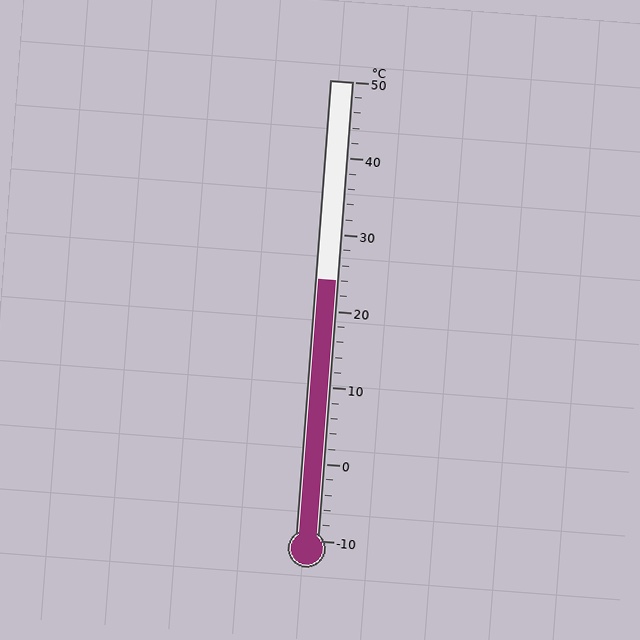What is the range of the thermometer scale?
The thermometer scale ranges from -10°C to 50°C.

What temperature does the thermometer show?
The thermometer shows approximately 24°C.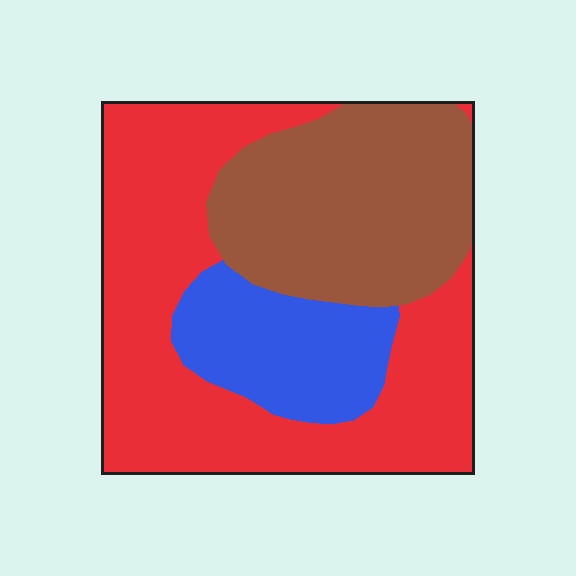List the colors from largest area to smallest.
From largest to smallest: red, brown, blue.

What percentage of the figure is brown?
Brown covers around 30% of the figure.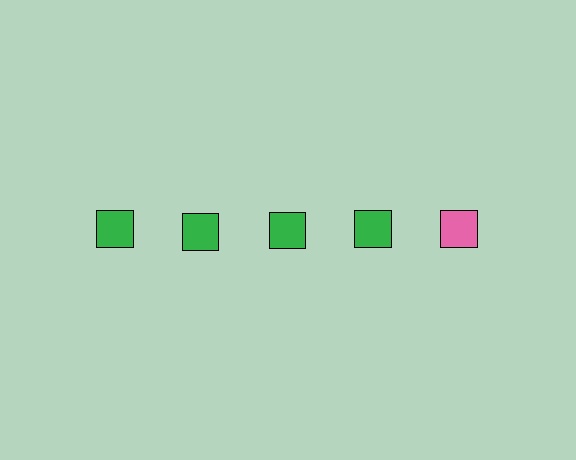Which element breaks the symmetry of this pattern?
The pink square in the top row, rightmost column breaks the symmetry. All other shapes are green squares.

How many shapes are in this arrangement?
There are 5 shapes arranged in a grid pattern.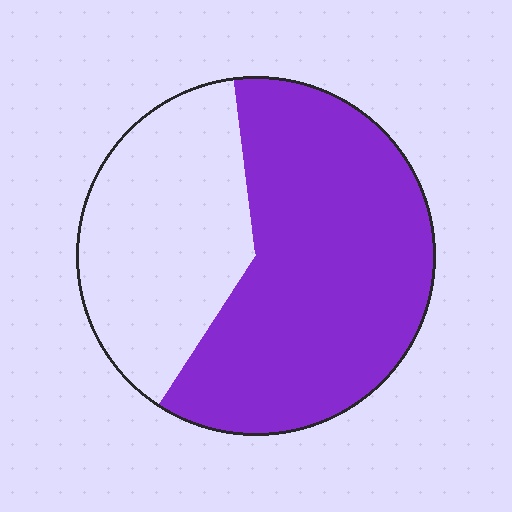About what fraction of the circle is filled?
About five eighths (5/8).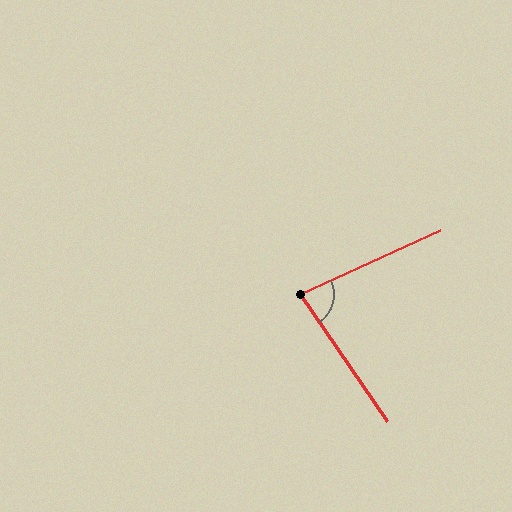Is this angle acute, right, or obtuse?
It is acute.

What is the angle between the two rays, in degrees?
Approximately 80 degrees.